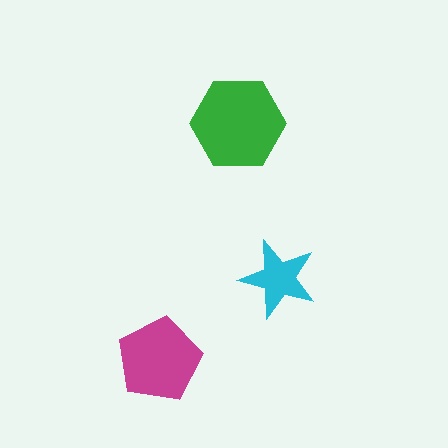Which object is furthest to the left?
The magenta pentagon is leftmost.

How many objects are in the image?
There are 3 objects in the image.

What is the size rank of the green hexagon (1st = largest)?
1st.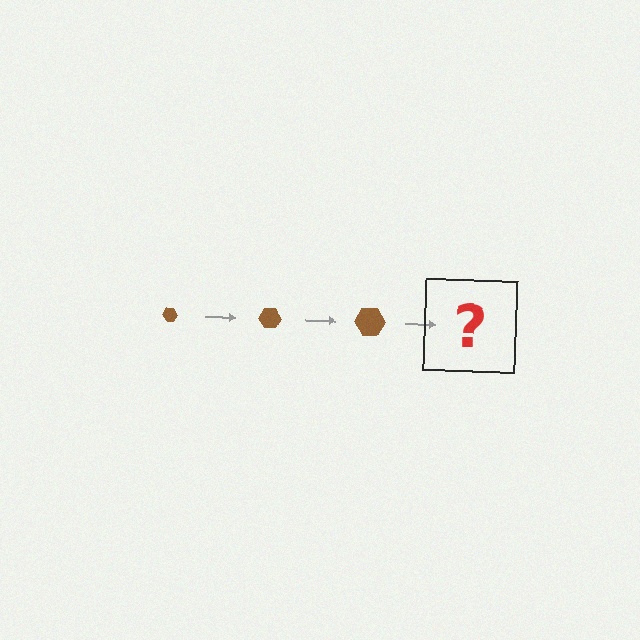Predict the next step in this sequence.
The next step is a brown hexagon, larger than the previous one.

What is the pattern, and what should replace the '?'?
The pattern is that the hexagon gets progressively larger each step. The '?' should be a brown hexagon, larger than the previous one.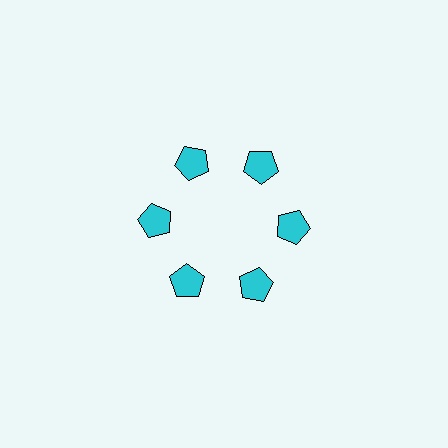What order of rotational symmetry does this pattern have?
This pattern has 6-fold rotational symmetry.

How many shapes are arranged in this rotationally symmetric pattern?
There are 6 shapes, arranged in 6 groups of 1.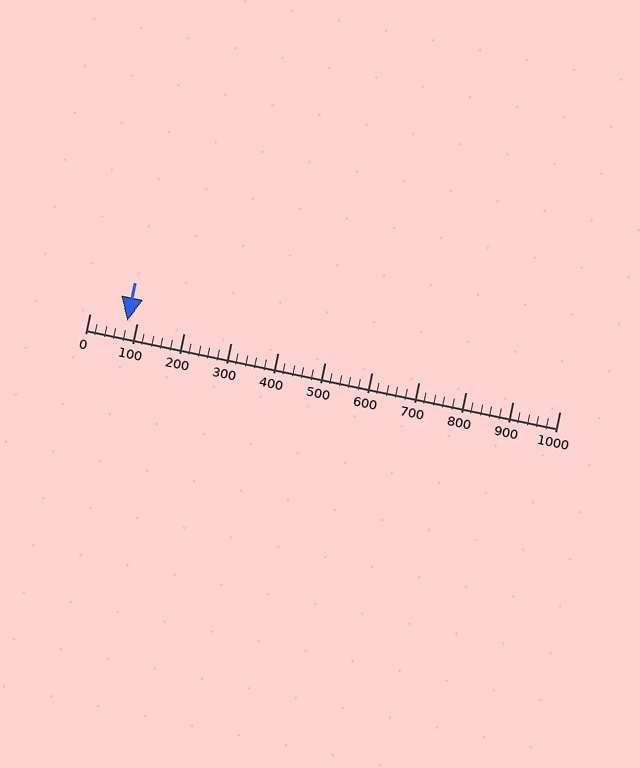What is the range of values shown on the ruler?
The ruler shows values from 0 to 1000.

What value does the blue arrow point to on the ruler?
The blue arrow points to approximately 80.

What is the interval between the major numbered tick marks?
The major tick marks are spaced 100 units apart.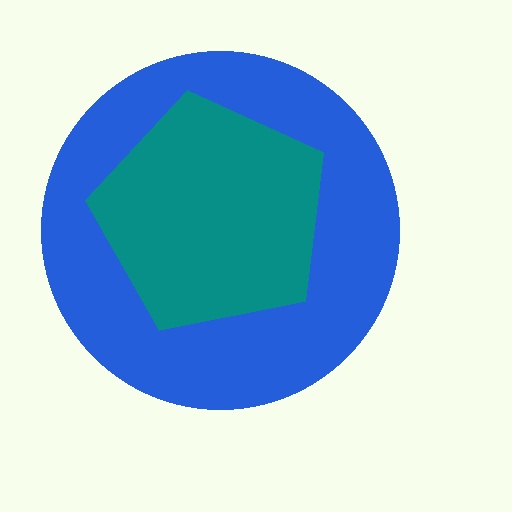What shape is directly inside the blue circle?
The teal pentagon.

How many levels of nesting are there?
2.